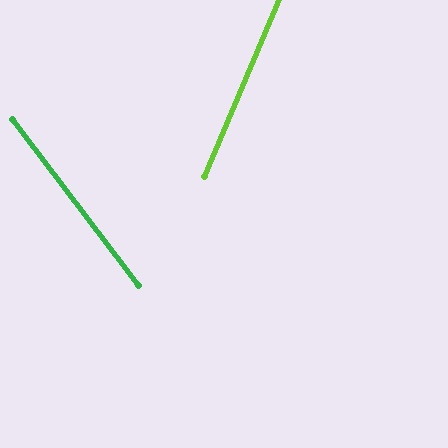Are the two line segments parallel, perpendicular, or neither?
Neither parallel nor perpendicular — they differ by about 60°.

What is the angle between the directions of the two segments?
Approximately 60 degrees.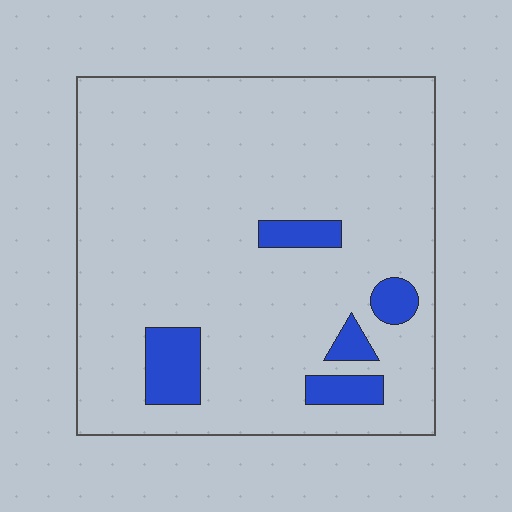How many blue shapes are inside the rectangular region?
5.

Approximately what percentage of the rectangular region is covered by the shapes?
Approximately 10%.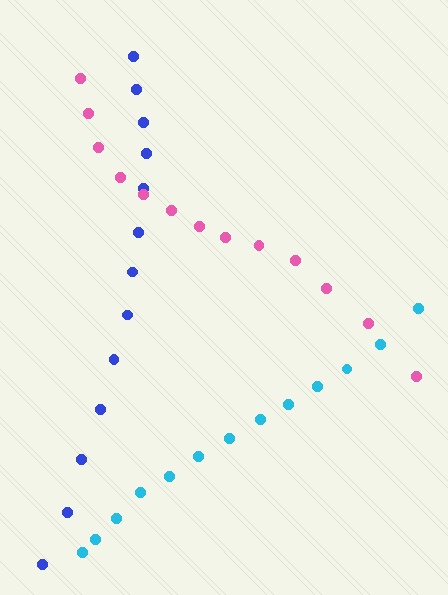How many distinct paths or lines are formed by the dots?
There are 3 distinct paths.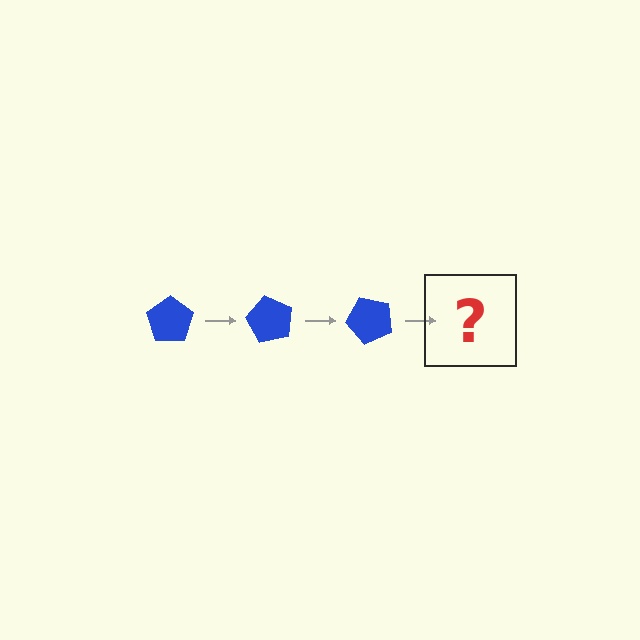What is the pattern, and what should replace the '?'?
The pattern is that the pentagon rotates 60 degrees each step. The '?' should be a blue pentagon rotated 180 degrees.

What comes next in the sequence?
The next element should be a blue pentagon rotated 180 degrees.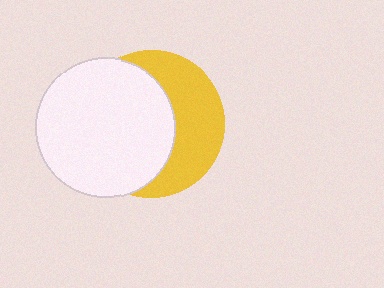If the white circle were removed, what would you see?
You would see the complete yellow circle.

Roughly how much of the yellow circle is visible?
A small part of it is visible (roughly 43%).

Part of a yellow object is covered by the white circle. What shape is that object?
It is a circle.